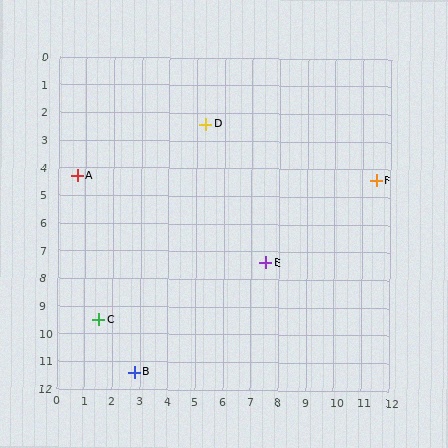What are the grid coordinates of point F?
Point F is at approximately (11.5, 4.4).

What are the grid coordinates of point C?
Point C is at approximately (1.5, 9.5).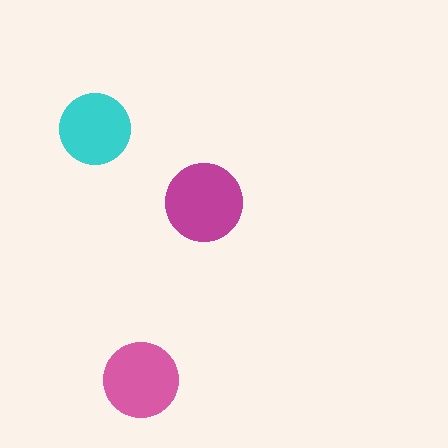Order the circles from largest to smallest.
the magenta one, the pink one, the cyan one.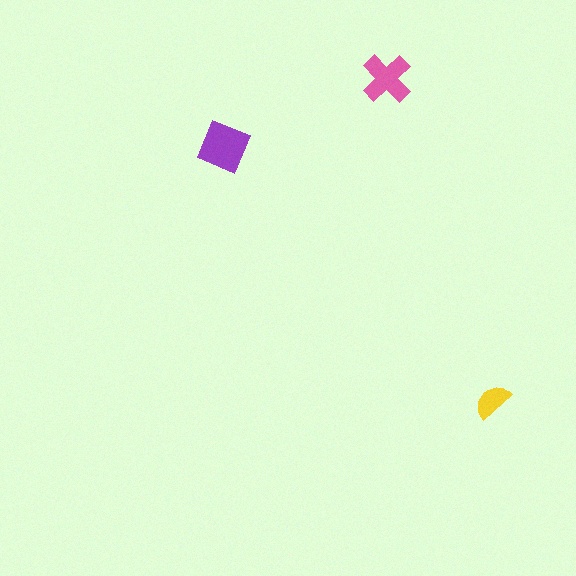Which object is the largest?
The purple diamond.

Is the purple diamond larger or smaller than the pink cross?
Larger.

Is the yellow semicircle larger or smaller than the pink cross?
Smaller.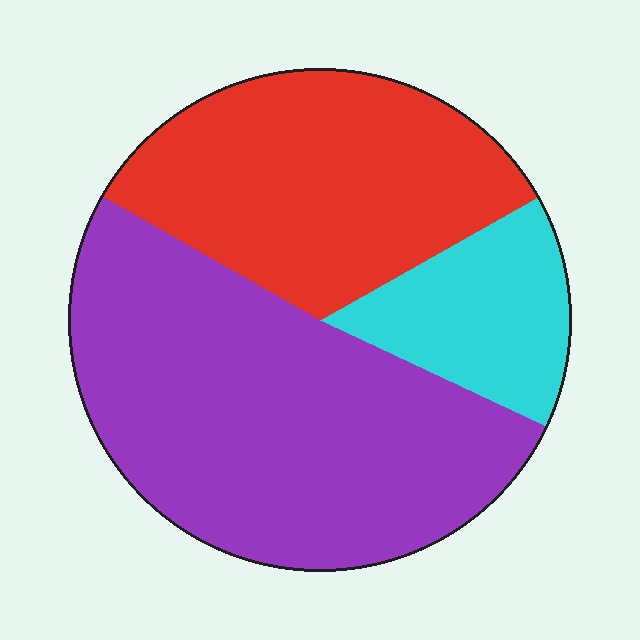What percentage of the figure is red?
Red covers roughly 35% of the figure.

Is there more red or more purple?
Purple.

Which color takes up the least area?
Cyan, at roughly 15%.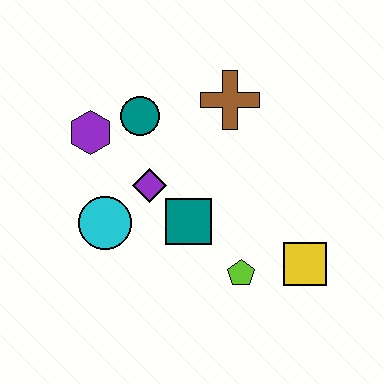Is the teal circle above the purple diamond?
Yes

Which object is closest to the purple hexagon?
The teal circle is closest to the purple hexagon.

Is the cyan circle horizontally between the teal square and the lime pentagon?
No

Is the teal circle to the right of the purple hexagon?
Yes